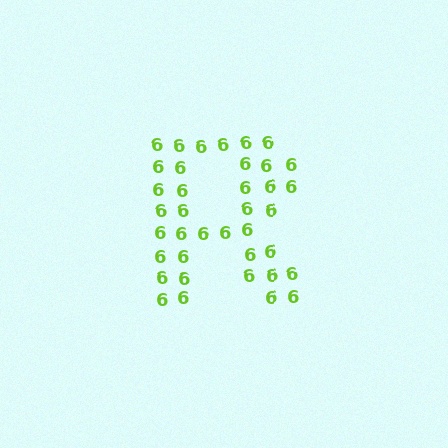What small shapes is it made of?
It is made of small digit 6's.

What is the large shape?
The large shape is the letter R.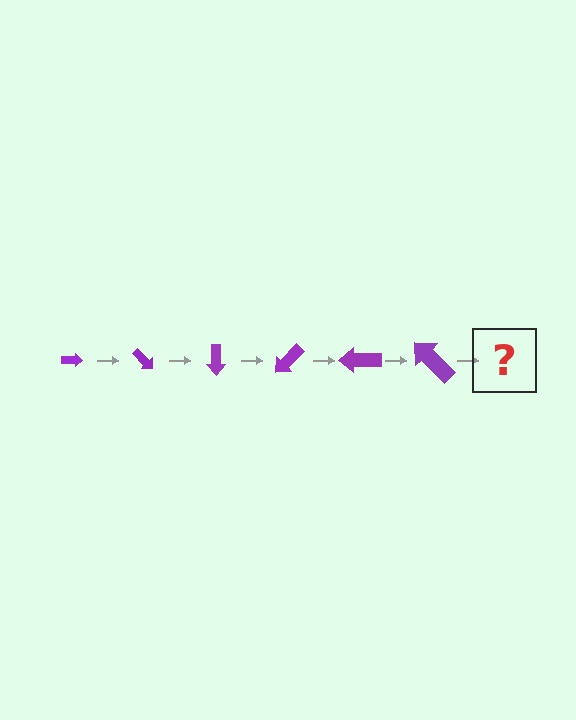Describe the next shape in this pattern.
It should be an arrow, larger than the previous one and rotated 270 degrees from the start.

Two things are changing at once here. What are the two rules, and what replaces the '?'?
The two rules are that the arrow grows larger each step and it rotates 45 degrees each step. The '?' should be an arrow, larger than the previous one and rotated 270 degrees from the start.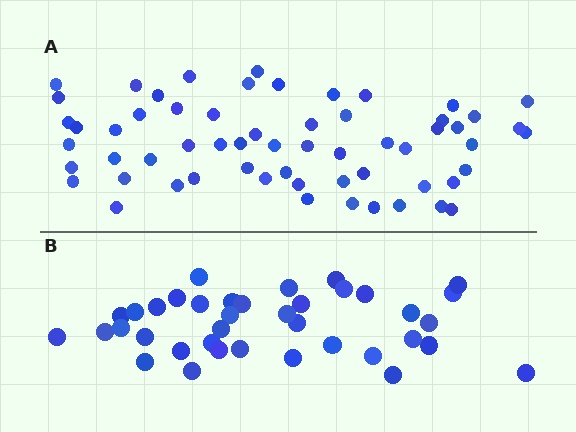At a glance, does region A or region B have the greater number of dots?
Region A (the top region) has more dots.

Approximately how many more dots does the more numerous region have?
Region A has approximately 20 more dots than region B.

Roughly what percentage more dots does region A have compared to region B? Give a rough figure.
About 60% more.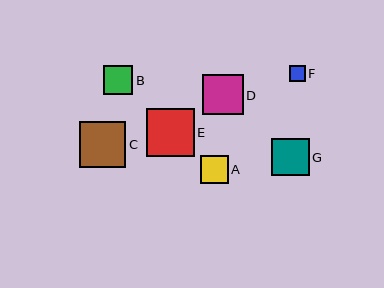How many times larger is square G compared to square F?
Square G is approximately 2.4 times the size of square F.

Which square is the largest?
Square E is the largest with a size of approximately 48 pixels.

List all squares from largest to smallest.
From largest to smallest: E, C, D, G, B, A, F.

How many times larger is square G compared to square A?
Square G is approximately 1.4 times the size of square A.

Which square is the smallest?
Square F is the smallest with a size of approximately 16 pixels.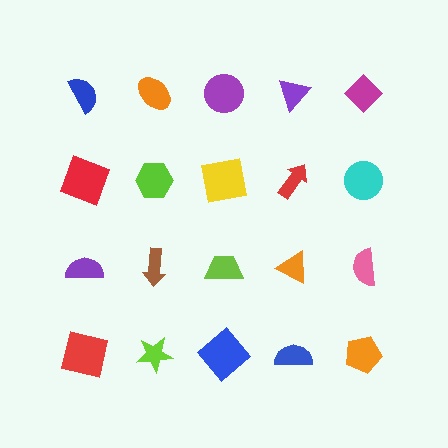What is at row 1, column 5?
A magenta diamond.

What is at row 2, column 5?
A cyan circle.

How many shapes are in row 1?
5 shapes.